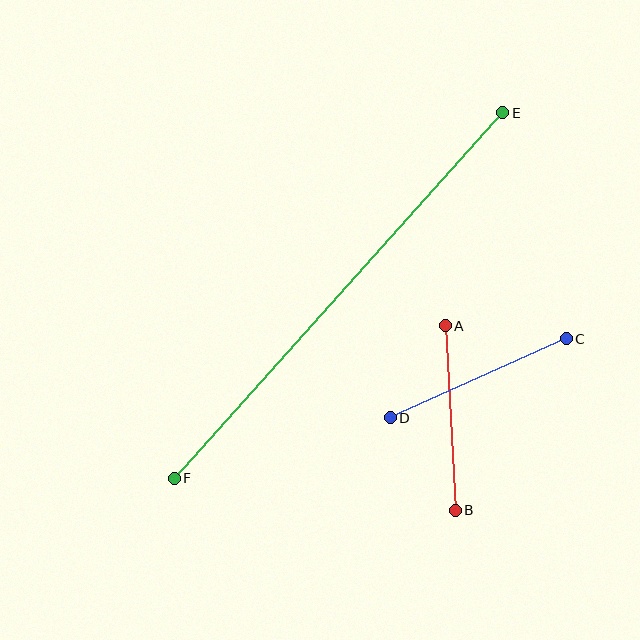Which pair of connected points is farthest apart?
Points E and F are farthest apart.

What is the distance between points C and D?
The distance is approximately 193 pixels.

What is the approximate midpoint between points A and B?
The midpoint is at approximately (450, 418) pixels.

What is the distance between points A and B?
The distance is approximately 185 pixels.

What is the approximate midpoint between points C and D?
The midpoint is at approximately (478, 378) pixels.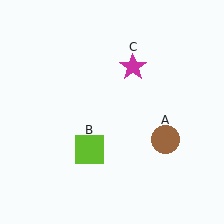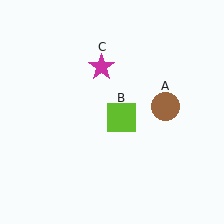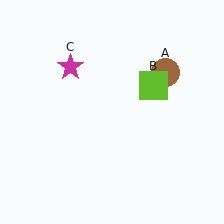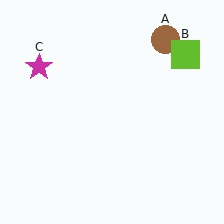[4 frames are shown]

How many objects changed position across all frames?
3 objects changed position: brown circle (object A), lime square (object B), magenta star (object C).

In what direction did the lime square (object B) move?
The lime square (object B) moved up and to the right.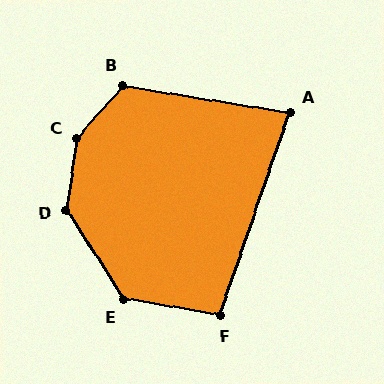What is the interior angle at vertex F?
Approximately 99 degrees (obtuse).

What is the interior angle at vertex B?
Approximately 122 degrees (obtuse).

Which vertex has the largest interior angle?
C, at approximately 147 degrees.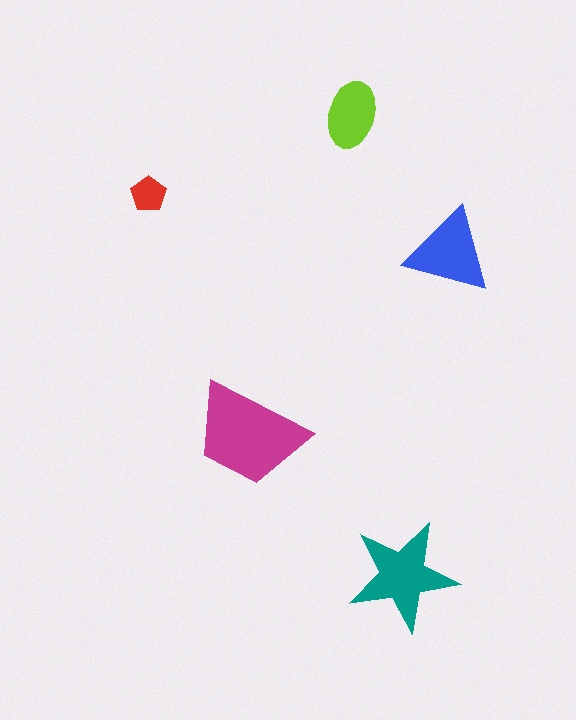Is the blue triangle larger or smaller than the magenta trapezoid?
Smaller.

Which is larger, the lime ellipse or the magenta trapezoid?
The magenta trapezoid.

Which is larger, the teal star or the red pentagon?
The teal star.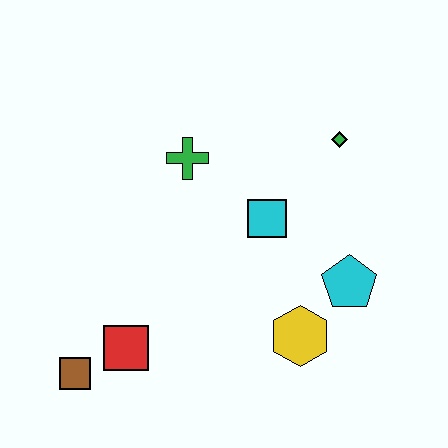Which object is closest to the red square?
The brown square is closest to the red square.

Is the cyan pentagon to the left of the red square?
No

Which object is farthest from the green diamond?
The brown square is farthest from the green diamond.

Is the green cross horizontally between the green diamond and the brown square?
Yes